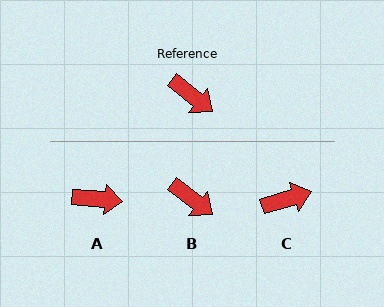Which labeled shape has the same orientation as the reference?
B.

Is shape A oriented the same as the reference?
No, it is off by about 34 degrees.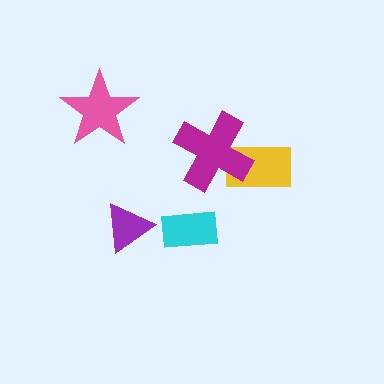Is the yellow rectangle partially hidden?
Yes, it is partially covered by another shape.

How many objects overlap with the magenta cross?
1 object overlaps with the magenta cross.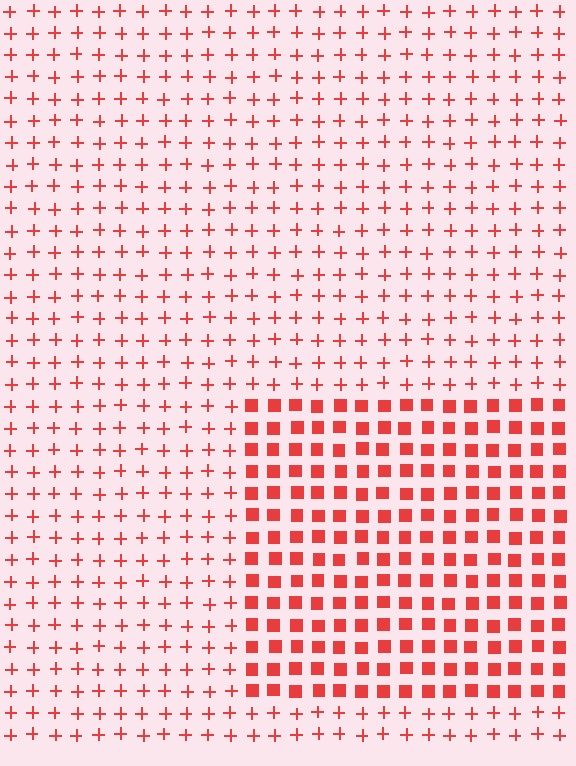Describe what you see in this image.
The image is filled with small red elements arranged in a uniform grid. A rectangle-shaped region contains squares, while the surrounding area contains plus signs. The boundary is defined purely by the change in element shape.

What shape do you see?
I see a rectangle.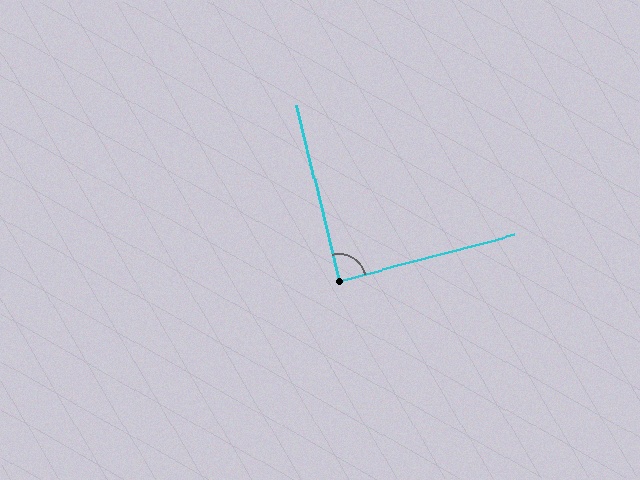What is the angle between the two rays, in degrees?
Approximately 89 degrees.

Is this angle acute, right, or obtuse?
It is approximately a right angle.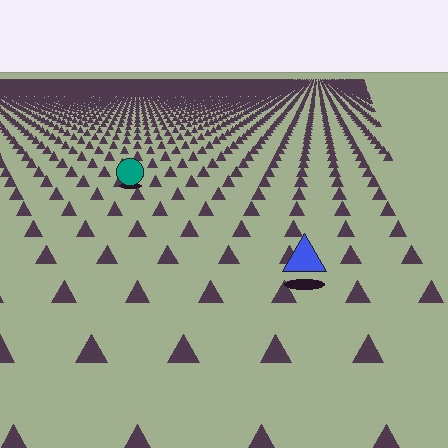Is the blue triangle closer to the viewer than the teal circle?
Yes. The blue triangle is closer — you can tell from the texture gradient: the ground texture is coarser near it.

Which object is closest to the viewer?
The blue triangle is closest. The texture marks near it are larger and more spread out.